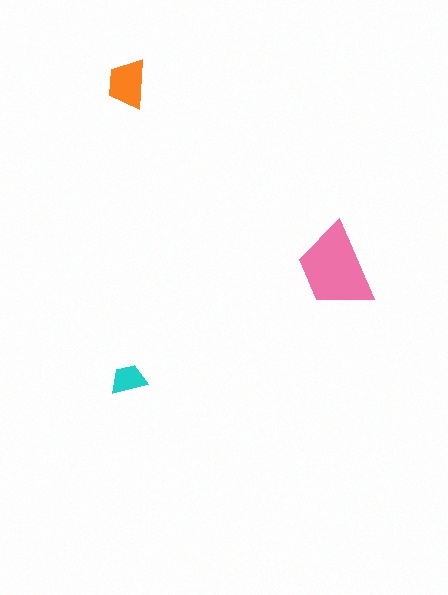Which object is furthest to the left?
The orange trapezoid is leftmost.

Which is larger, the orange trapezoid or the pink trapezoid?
The pink one.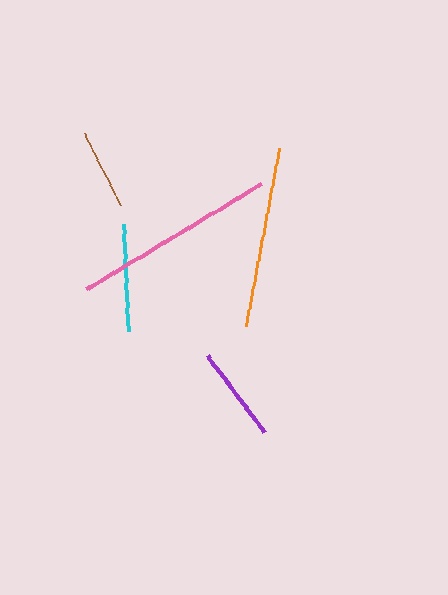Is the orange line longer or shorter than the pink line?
The pink line is longer than the orange line.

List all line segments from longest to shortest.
From longest to shortest: pink, orange, cyan, purple, brown.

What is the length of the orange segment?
The orange segment is approximately 181 pixels long.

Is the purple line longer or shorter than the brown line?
The purple line is longer than the brown line.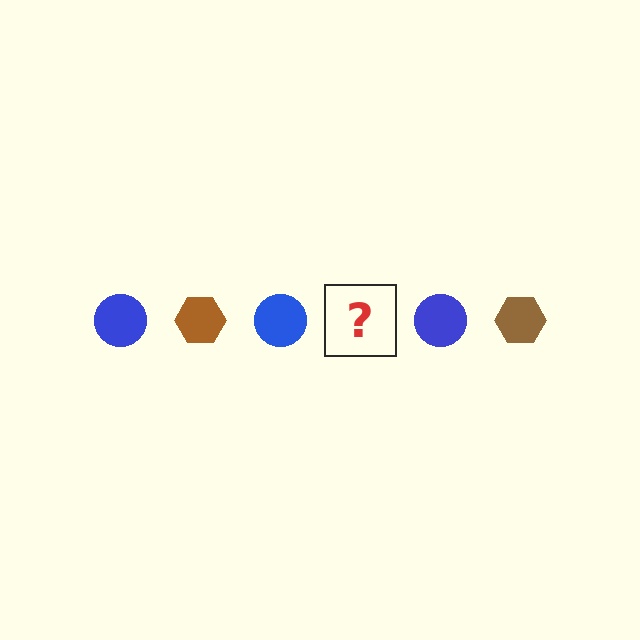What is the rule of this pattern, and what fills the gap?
The rule is that the pattern alternates between blue circle and brown hexagon. The gap should be filled with a brown hexagon.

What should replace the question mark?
The question mark should be replaced with a brown hexagon.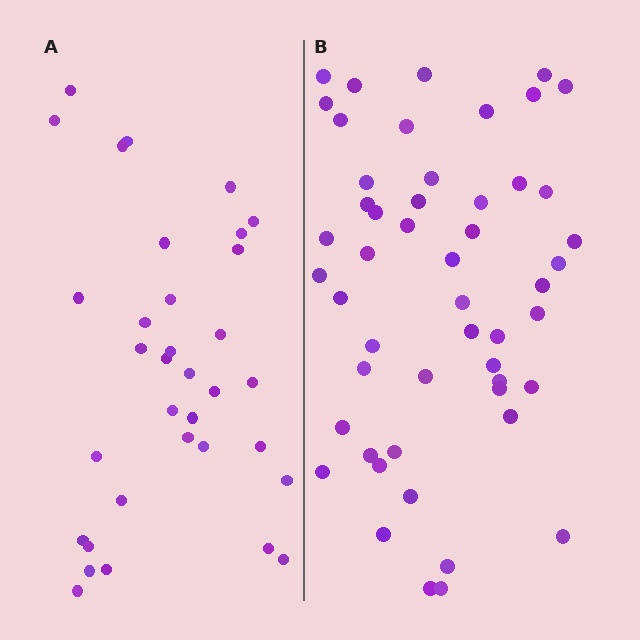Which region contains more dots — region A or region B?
Region B (the right region) has more dots.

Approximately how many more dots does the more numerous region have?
Region B has approximately 15 more dots than region A.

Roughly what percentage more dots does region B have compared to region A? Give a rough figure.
About 50% more.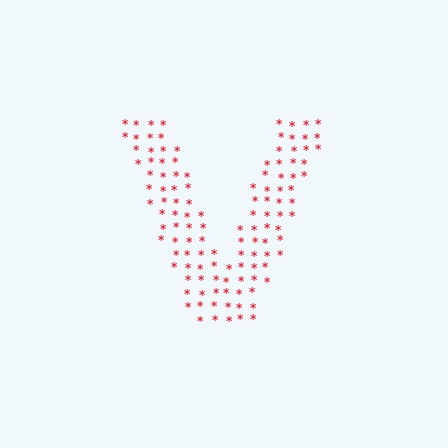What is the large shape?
The large shape is the letter V.